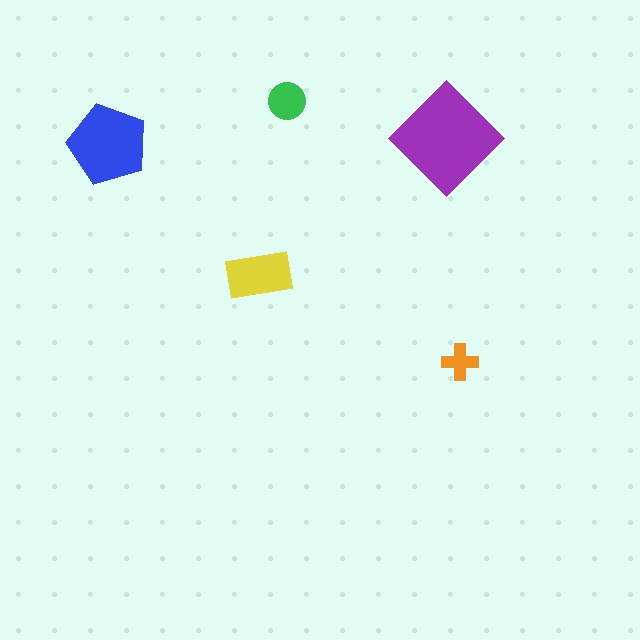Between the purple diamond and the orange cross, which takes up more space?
The purple diamond.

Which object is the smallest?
The orange cross.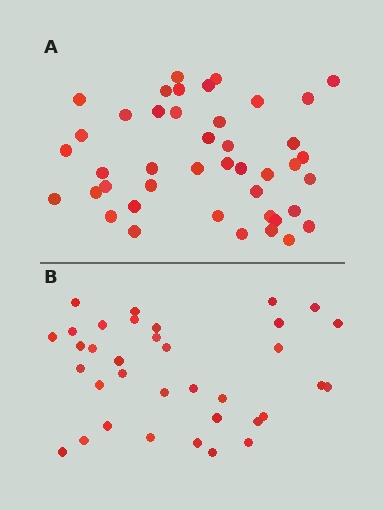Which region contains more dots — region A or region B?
Region A (the top region) has more dots.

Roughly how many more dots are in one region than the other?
Region A has roughly 8 or so more dots than region B.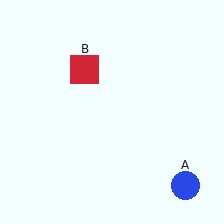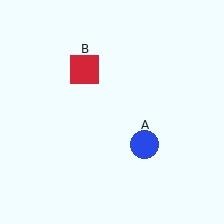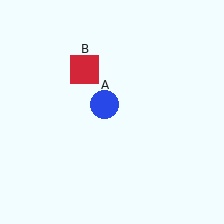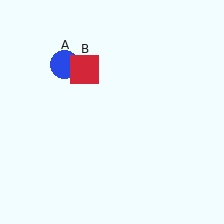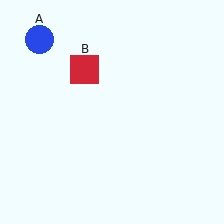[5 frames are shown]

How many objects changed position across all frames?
1 object changed position: blue circle (object A).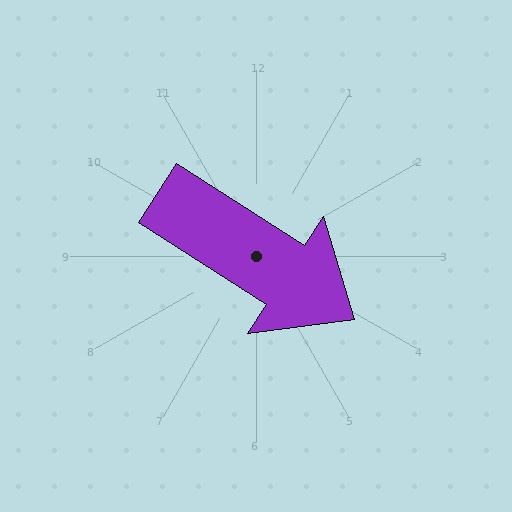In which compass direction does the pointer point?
Southeast.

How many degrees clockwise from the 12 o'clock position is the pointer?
Approximately 123 degrees.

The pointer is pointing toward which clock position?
Roughly 4 o'clock.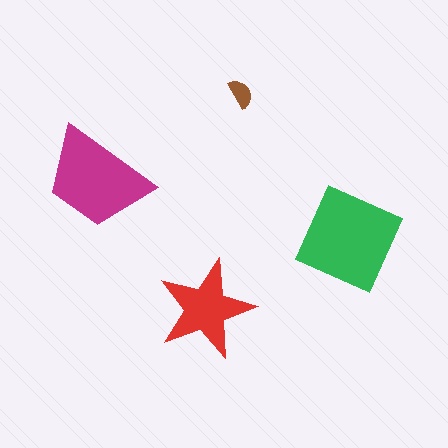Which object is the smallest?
The brown semicircle.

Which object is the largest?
The green square.